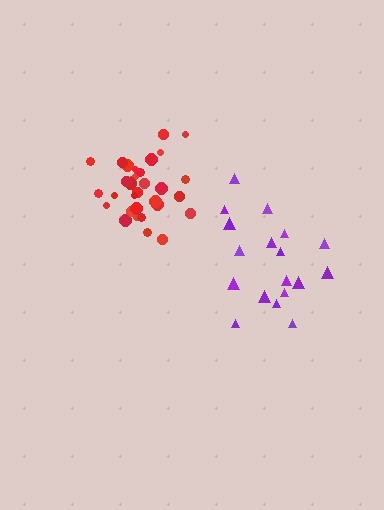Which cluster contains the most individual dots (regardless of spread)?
Red (32).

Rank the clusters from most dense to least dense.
red, purple.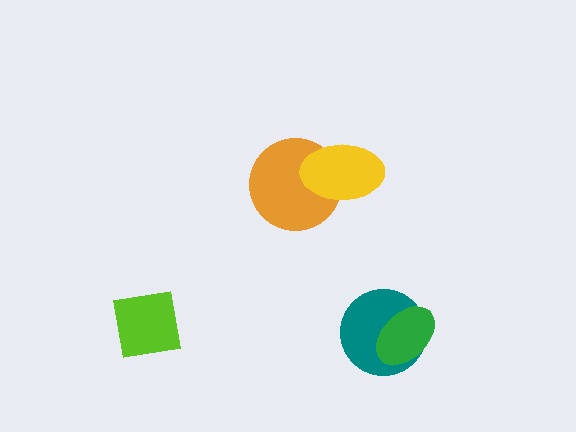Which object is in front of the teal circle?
The green ellipse is in front of the teal circle.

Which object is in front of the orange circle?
The yellow ellipse is in front of the orange circle.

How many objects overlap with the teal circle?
1 object overlaps with the teal circle.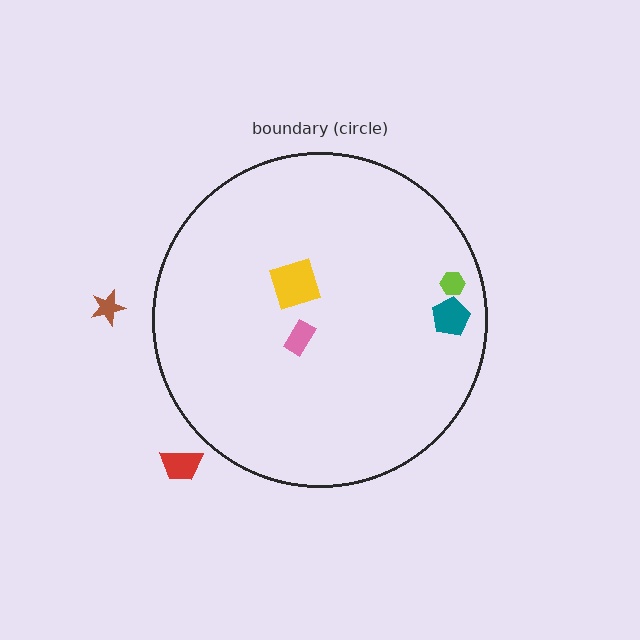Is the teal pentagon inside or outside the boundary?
Inside.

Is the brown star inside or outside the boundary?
Outside.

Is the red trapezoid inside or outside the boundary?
Outside.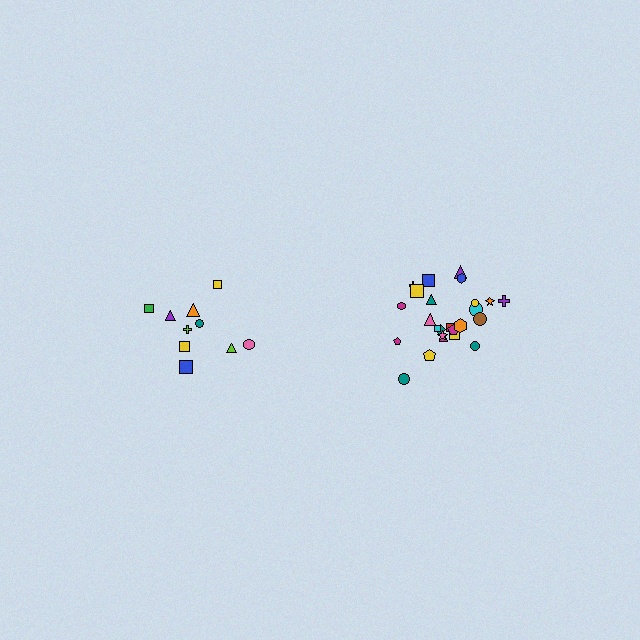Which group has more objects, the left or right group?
The right group.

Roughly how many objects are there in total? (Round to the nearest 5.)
Roughly 35 objects in total.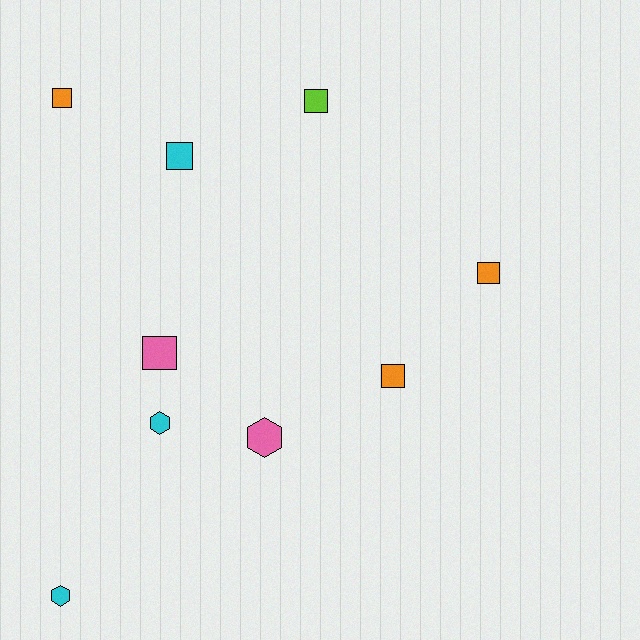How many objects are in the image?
There are 9 objects.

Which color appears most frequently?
Orange, with 3 objects.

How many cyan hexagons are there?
There are 2 cyan hexagons.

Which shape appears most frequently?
Square, with 6 objects.